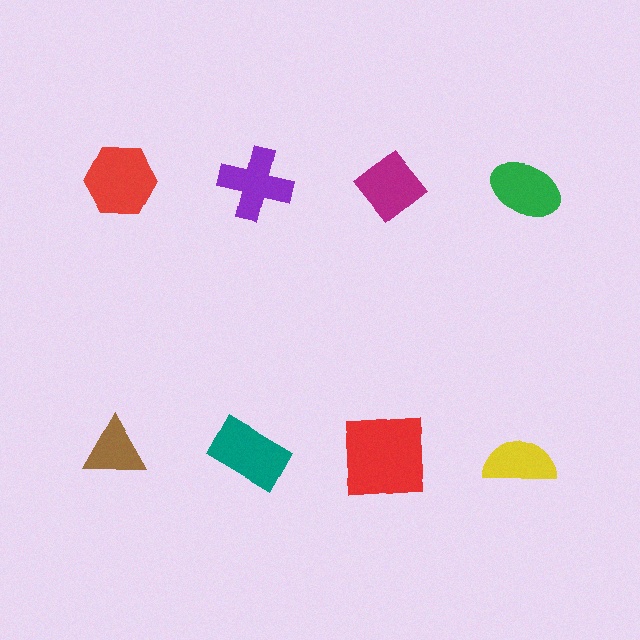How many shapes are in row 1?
4 shapes.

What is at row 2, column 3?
A red square.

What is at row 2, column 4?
A yellow semicircle.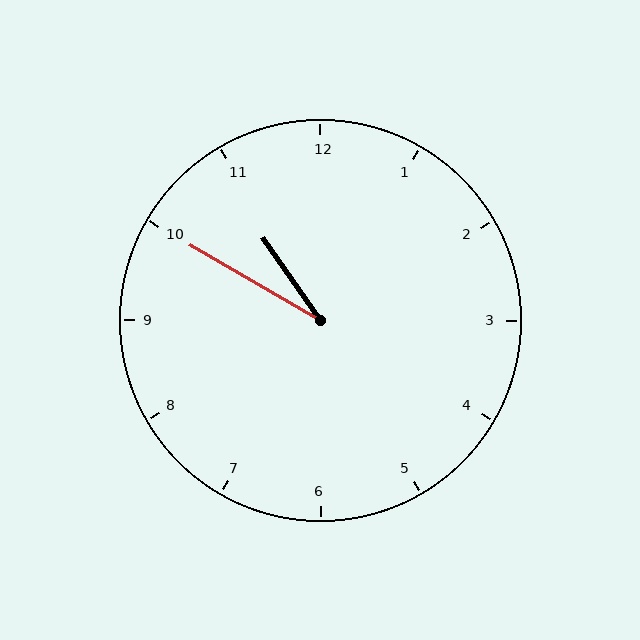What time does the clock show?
10:50.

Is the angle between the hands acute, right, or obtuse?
It is acute.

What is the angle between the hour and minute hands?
Approximately 25 degrees.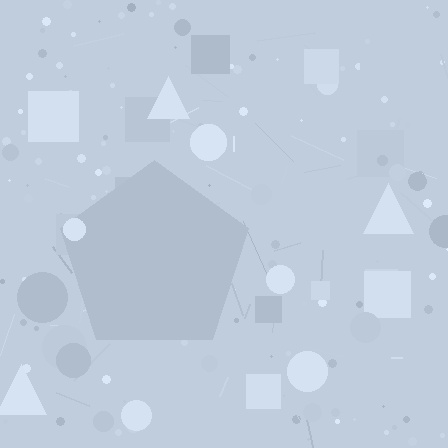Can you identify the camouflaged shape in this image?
The camouflaged shape is a pentagon.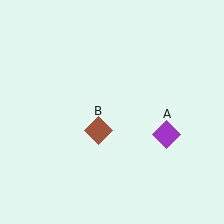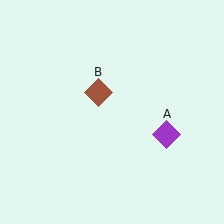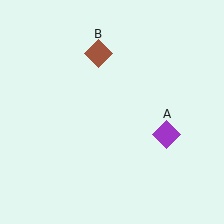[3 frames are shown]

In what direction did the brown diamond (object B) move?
The brown diamond (object B) moved up.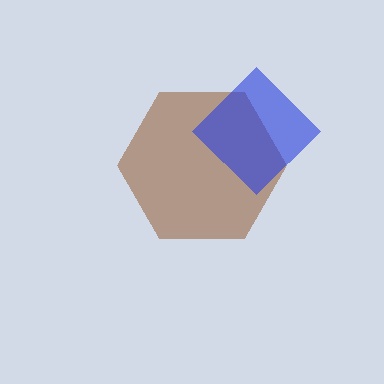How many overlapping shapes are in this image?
There are 2 overlapping shapes in the image.